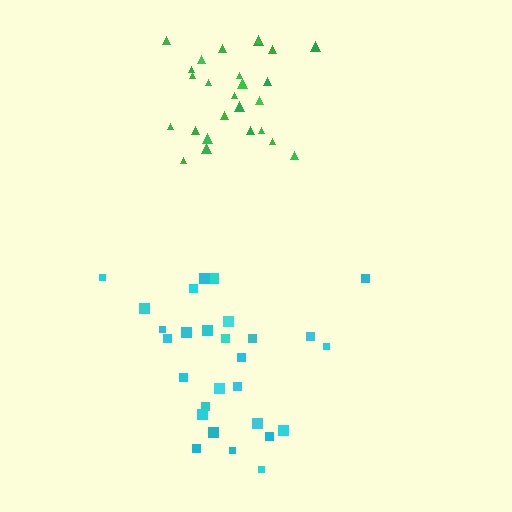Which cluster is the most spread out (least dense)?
Cyan.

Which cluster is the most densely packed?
Green.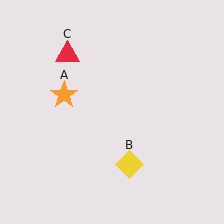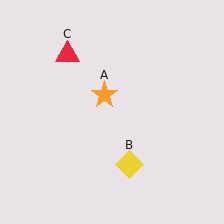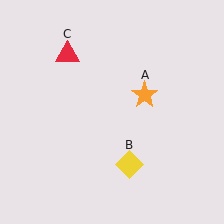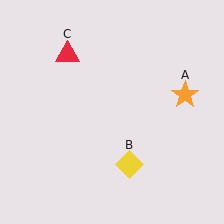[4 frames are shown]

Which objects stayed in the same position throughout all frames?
Yellow diamond (object B) and red triangle (object C) remained stationary.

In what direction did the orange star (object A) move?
The orange star (object A) moved right.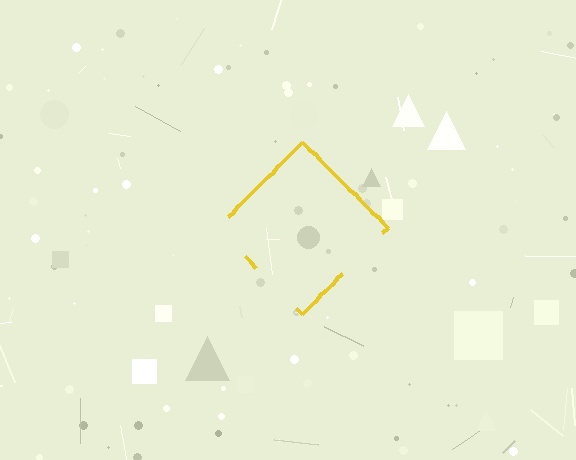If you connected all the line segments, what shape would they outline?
They would outline a diamond.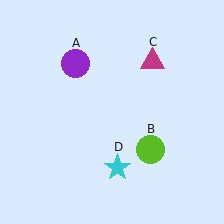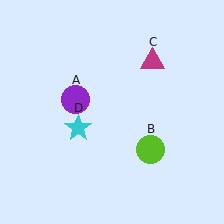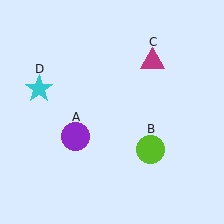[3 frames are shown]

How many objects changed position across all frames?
2 objects changed position: purple circle (object A), cyan star (object D).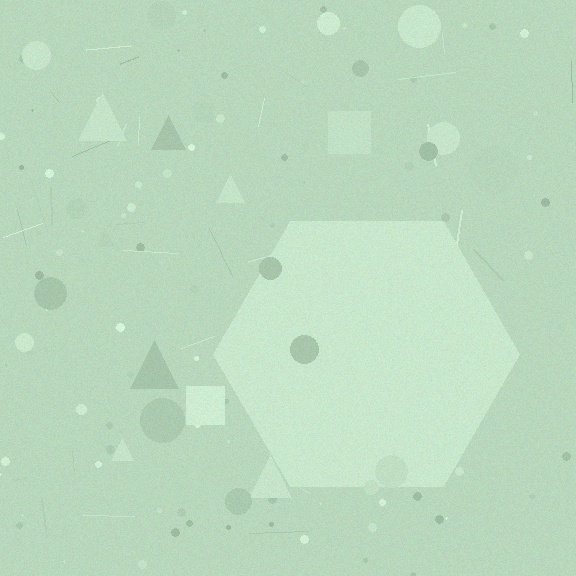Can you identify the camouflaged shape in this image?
The camouflaged shape is a hexagon.